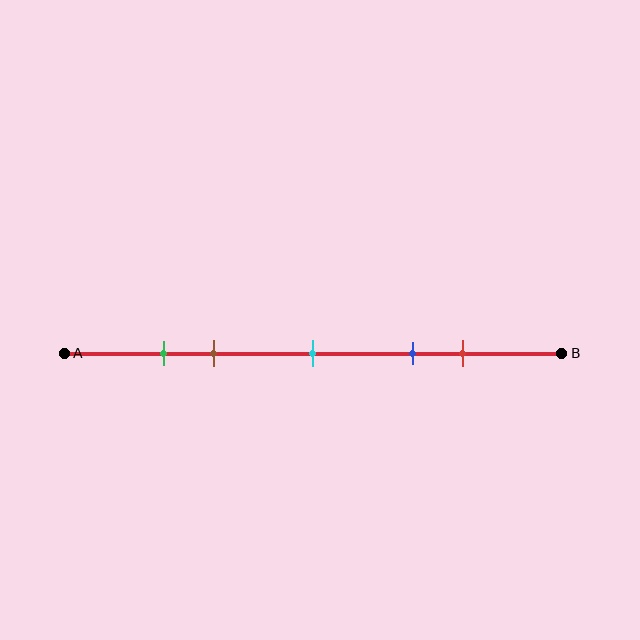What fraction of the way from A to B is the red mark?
The red mark is approximately 80% (0.8) of the way from A to B.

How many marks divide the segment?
There are 5 marks dividing the segment.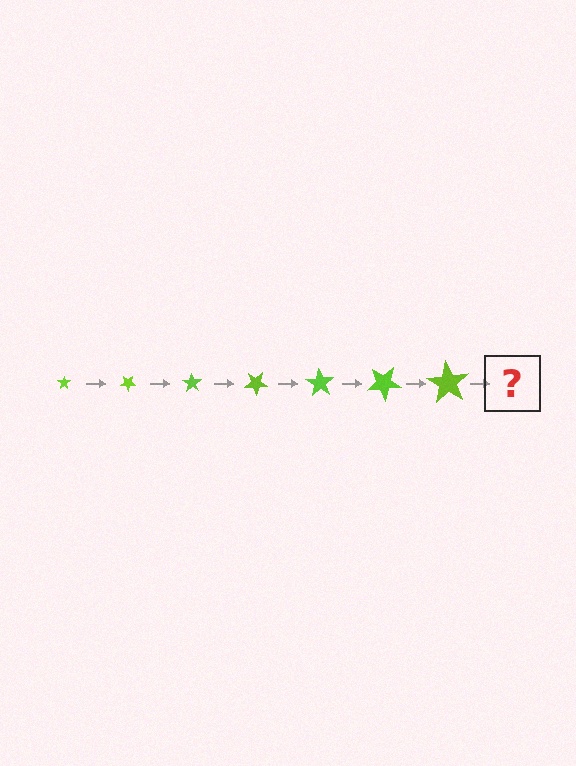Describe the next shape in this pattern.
It should be a star, larger than the previous one and rotated 245 degrees from the start.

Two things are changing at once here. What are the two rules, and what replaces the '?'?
The two rules are that the star grows larger each step and it rotates 35 degrees each step. The '?' should be a star, larger than the previous one and rotated 245 degrees from the start.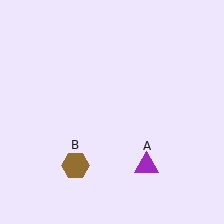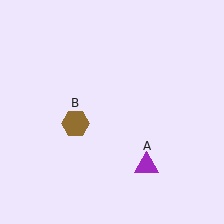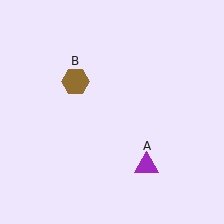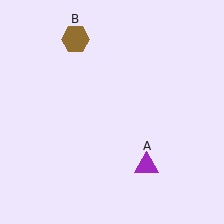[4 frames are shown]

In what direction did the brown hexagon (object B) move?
The brown hexagon (object B) moved up.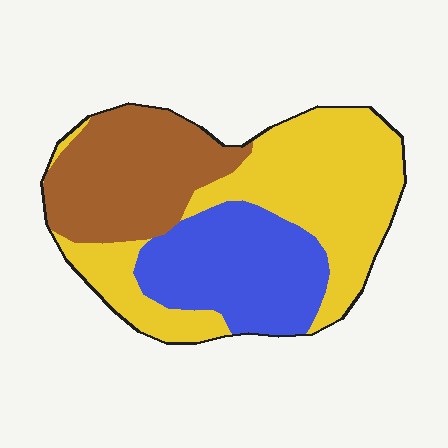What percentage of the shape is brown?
Brown takes up about one quarter (1/4) of the shape.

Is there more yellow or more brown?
Yellow.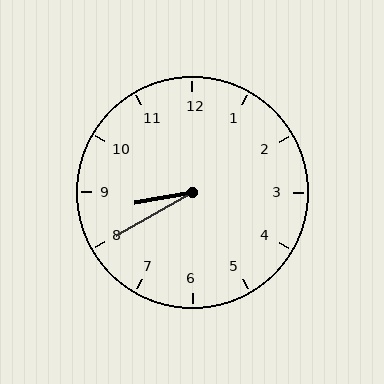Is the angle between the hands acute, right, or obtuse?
It is acute.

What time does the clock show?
8:40.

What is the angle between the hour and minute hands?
Approximately 20 degrees.